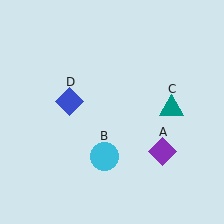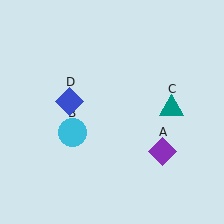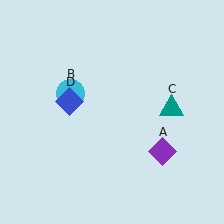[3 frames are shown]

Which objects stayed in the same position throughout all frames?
Purple diamond (object A) and teal triangle (object C) and blue diamond (object D) remained stationary.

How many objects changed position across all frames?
1 object changed position: cyan circle (object B).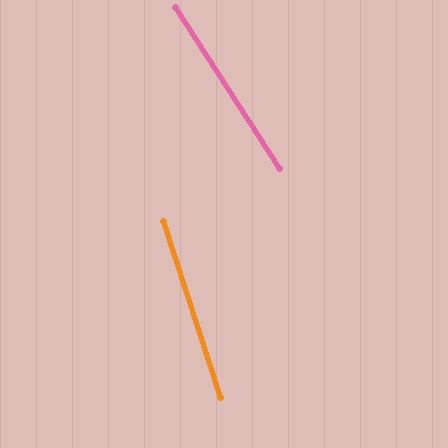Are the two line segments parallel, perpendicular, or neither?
Neither parallel nor perpendicular — they differ by about 15°.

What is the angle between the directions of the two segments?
Approximately 15 degrees.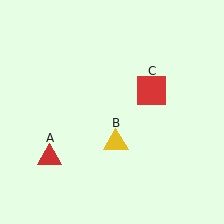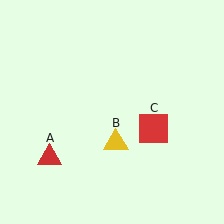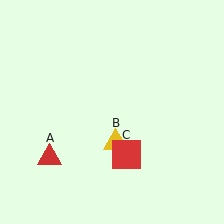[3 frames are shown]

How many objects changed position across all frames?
1 object changed position: red square (object C).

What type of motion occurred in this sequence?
The red square (object C) rotated clockwise around the center of the scene.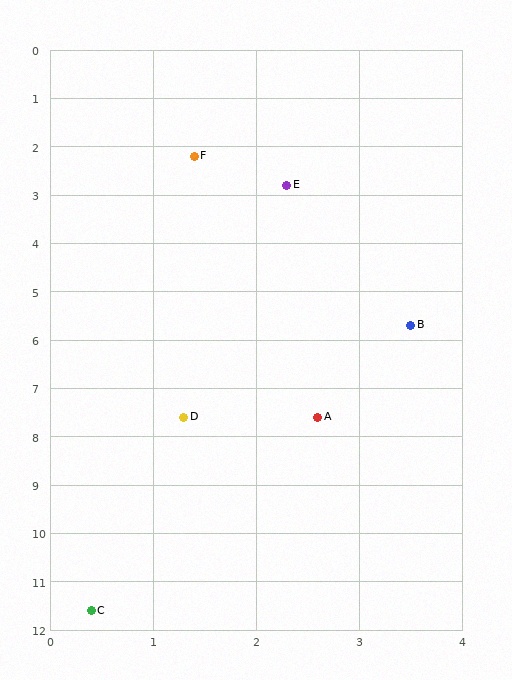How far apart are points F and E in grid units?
Points F and E are about 1.1 grid units apart.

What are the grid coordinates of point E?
Point E is at approximately (2.3, 2.8).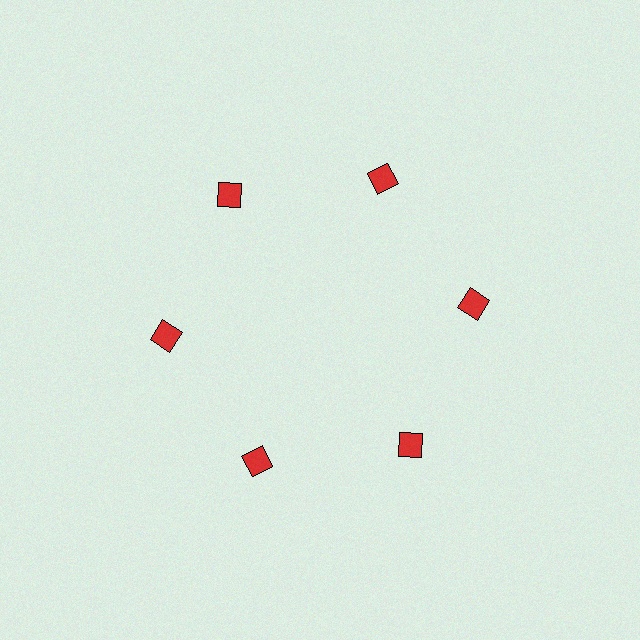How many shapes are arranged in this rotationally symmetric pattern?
There are 6 shapes, arranged in 6 groups of 1.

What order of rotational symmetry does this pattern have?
This pattern has 6-fold rotational symmetry.